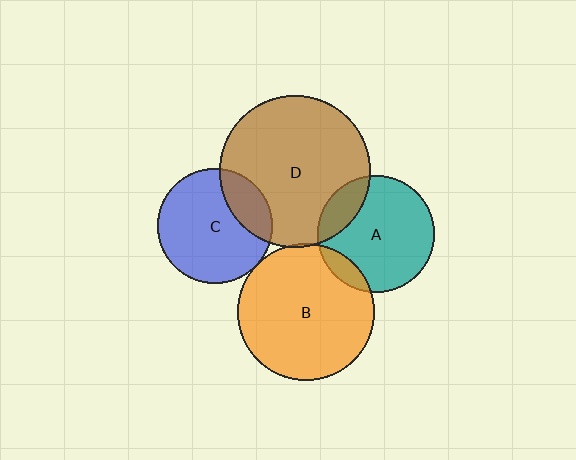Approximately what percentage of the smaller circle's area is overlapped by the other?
Approximately 20%.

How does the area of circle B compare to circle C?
Approximately 1.4 times.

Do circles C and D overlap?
Yes.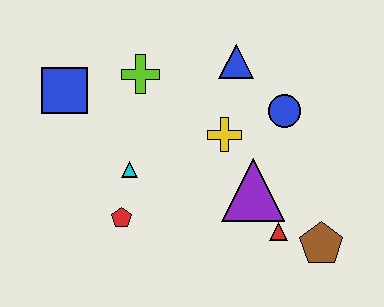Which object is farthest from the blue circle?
The blue square is farthest from the blue circle.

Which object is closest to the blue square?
The lime cross is closest to the blue square.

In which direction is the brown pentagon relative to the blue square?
The brown pentagon is to the right of the blue square.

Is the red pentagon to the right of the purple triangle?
No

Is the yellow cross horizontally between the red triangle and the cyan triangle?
Yes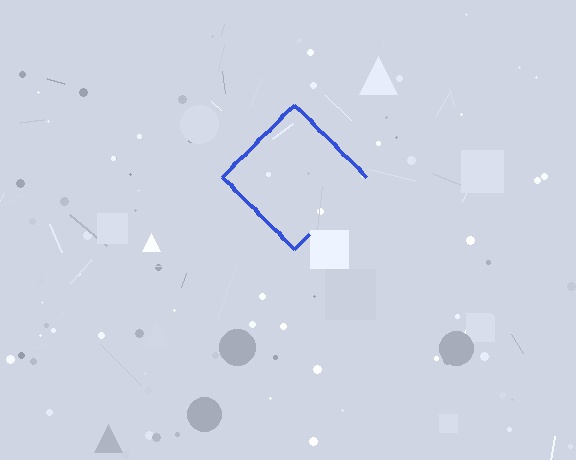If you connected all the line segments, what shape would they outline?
They would outline a diamond.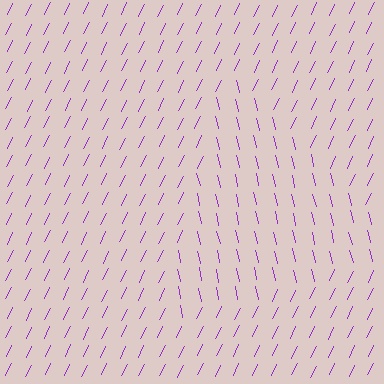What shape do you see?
I see a triangle.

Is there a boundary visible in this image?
Yes, there is a texture boundary formed by a change in line orientation.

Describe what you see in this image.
The image is filled with small purple line segments. A triangle region in the image has lines oriented differently from the surrounding lines, creating a visible texture boundary.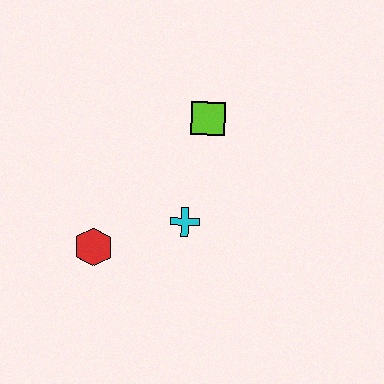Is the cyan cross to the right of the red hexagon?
Yes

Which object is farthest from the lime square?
The red hexagon is farthest from the lime square.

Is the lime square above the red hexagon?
Yes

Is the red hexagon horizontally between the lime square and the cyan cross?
No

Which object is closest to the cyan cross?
The red hexagon is closest to the cyan cross.